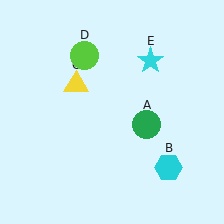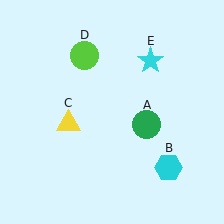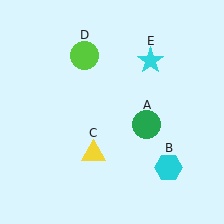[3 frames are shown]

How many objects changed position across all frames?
1 object changed position: yellow triangle (object C).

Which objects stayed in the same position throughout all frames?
Green circle (object A) and cyan hexagon (object B) and lime circle (object D) and cyan star (object E) remained stationary.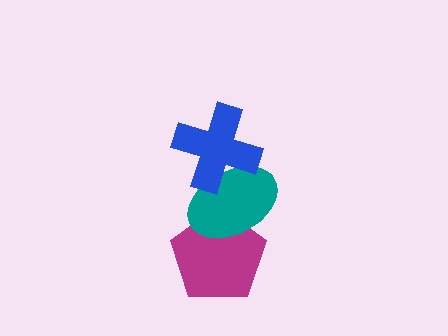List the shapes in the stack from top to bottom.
From top to bottom: the blue cross, the teal ellipse, the magenta pentagon.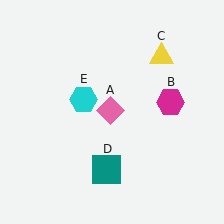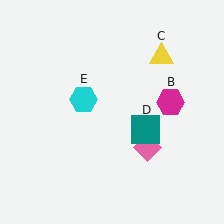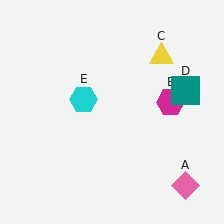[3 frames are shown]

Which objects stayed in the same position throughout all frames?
Magenta hexagon (object B) and yellow triangle (object C) and cyan hexagon (object E) remained stationary.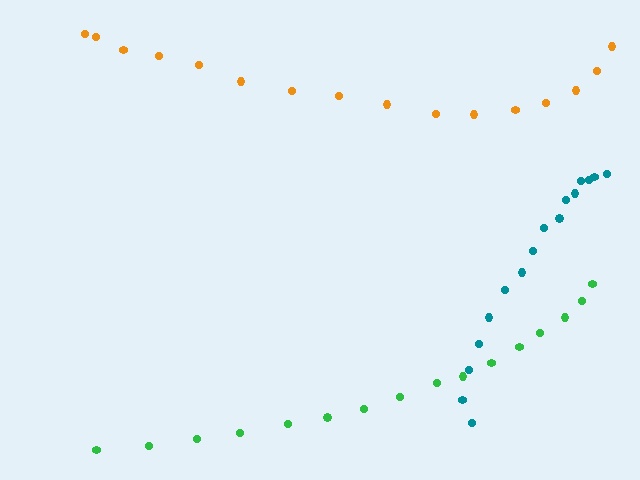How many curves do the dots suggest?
There are 3 distinct paths.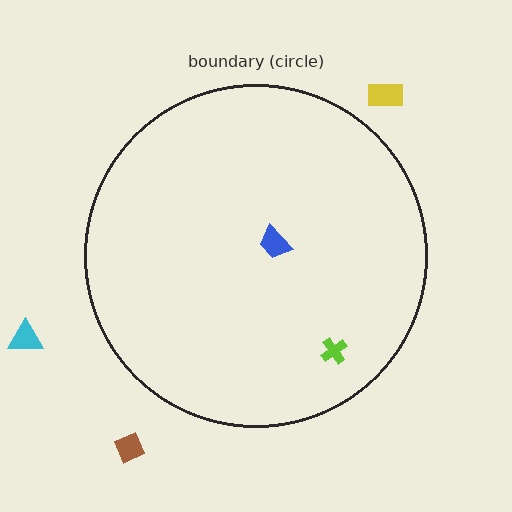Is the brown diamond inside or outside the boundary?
Outside.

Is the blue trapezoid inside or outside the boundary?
Inside.